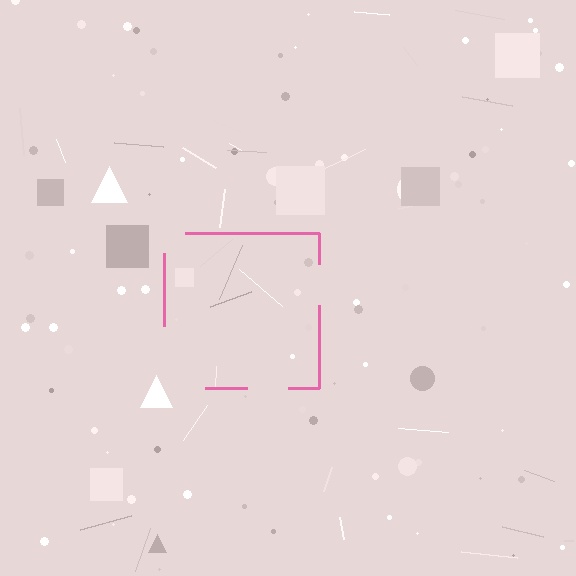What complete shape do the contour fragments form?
The contour fragments form a square.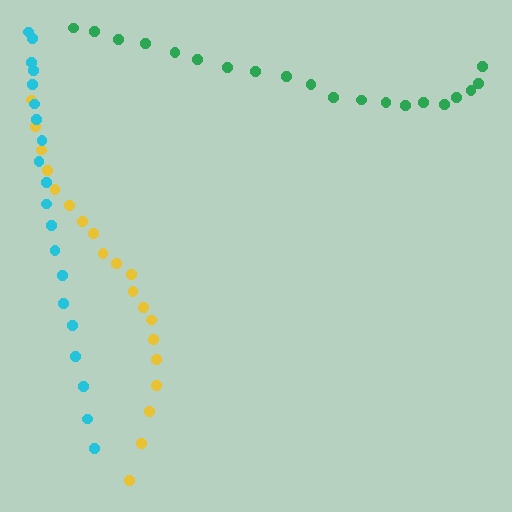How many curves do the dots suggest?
There are 3 distinct paths.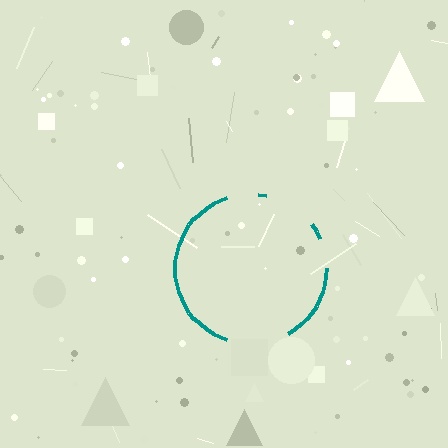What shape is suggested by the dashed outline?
The dashed outline suggests a circle.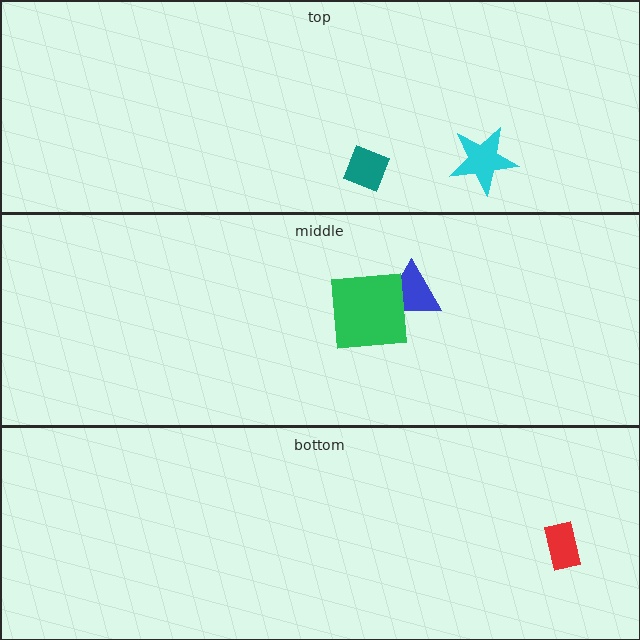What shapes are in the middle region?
The blue triangle, the green square.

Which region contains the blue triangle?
The middle region.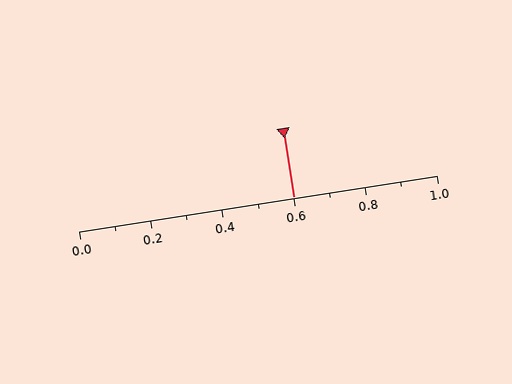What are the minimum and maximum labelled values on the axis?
The axis runs from 0.0 to 1.0.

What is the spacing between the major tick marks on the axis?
The major ticks are spaced 0.2 apart.